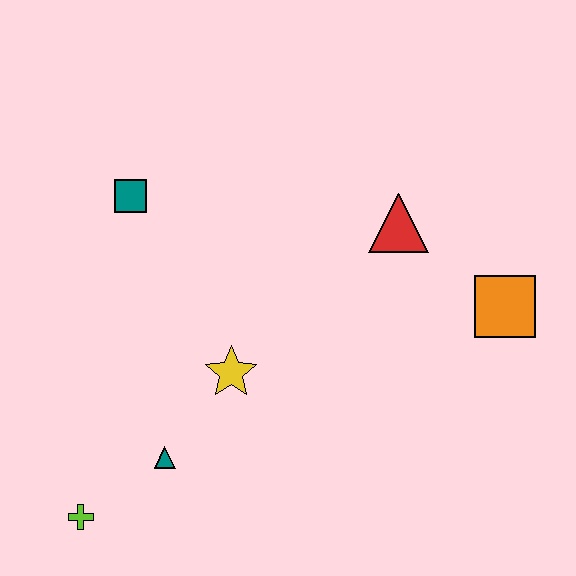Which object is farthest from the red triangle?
The lime cross is farthest from the red triangle.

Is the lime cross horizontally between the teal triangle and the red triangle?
No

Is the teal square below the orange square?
No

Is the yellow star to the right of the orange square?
No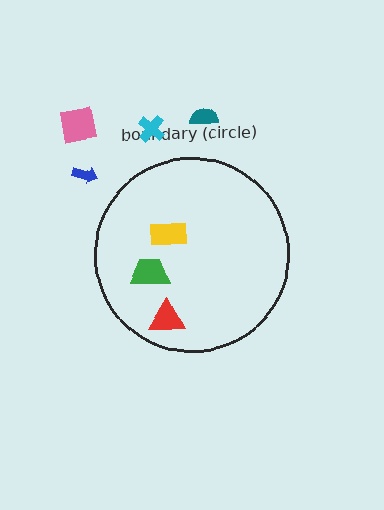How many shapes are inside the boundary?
3 inside, 4 outside.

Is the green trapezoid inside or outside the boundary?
Inside.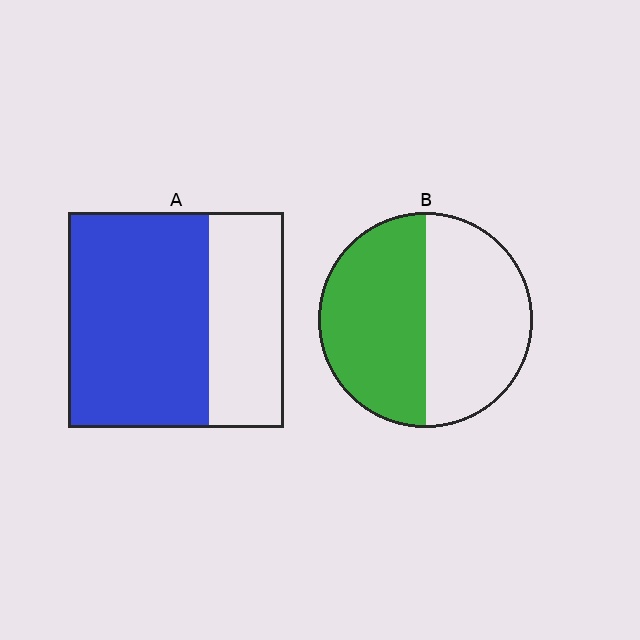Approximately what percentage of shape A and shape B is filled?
A is approximately 65% and B is approximately 50%.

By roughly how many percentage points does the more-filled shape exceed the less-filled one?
By roughly 15 percentage points (A over B).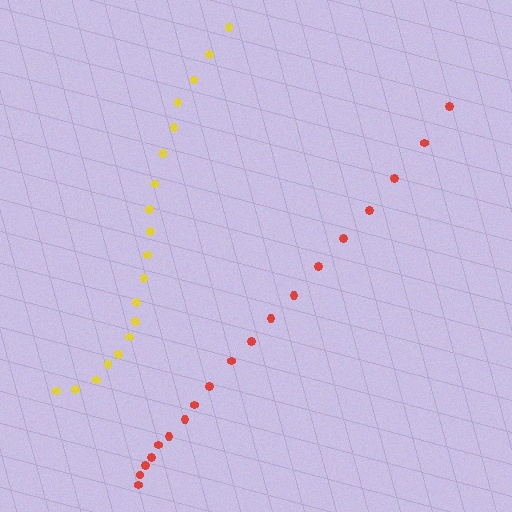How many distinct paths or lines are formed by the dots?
There are 2 distinct paths.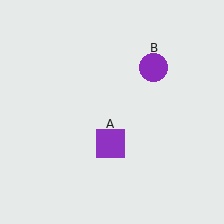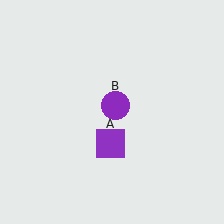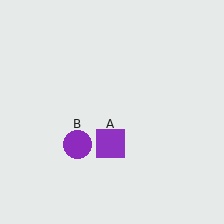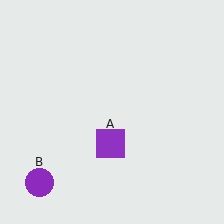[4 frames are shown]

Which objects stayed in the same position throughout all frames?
Purple square (object A) remained stationary.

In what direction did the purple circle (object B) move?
The purple circle (object B) moved down and to the left.